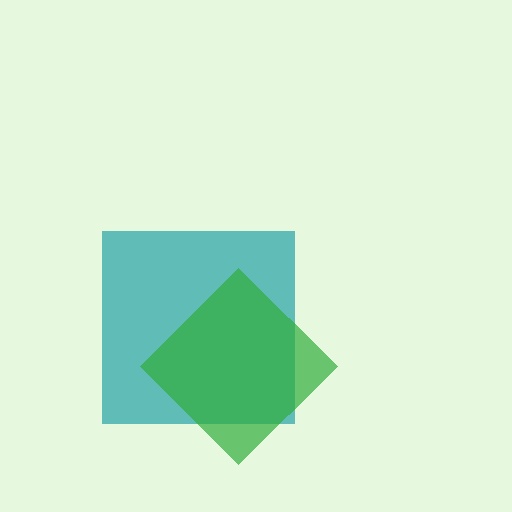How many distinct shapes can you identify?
There are 2 distinct shapes: a teal square, a green diamond.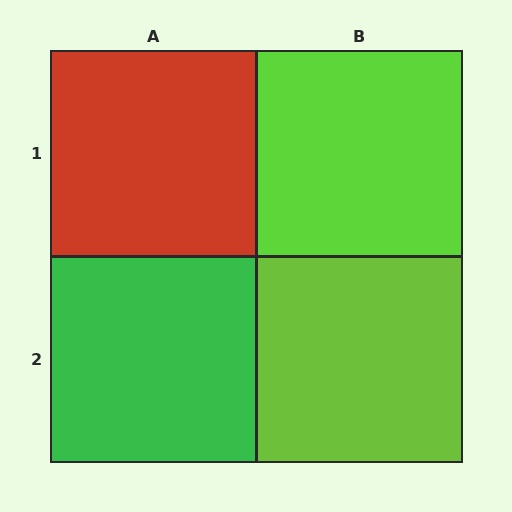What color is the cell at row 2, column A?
Green.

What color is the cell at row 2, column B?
Lime.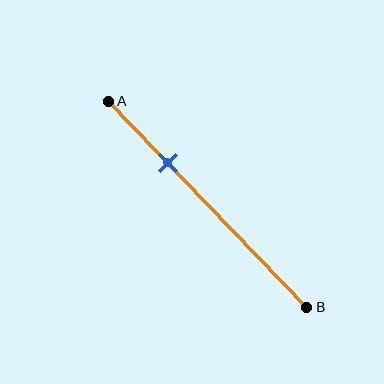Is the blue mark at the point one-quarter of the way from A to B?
No, the mark is at about 30% from A, not at the 25% one-quarter point.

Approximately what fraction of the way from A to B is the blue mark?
The blue mark is approximately 30% of the way from A to B.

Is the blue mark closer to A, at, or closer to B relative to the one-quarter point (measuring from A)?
The blue mark is closer to point B than the one-quarter point of segment AB.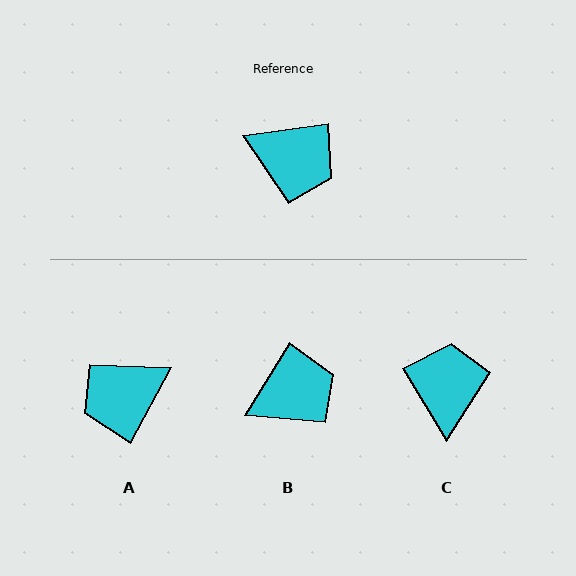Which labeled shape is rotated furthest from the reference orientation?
A, about 126 degrees away.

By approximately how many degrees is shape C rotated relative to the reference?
Approximately 114 degrees counter-clockwise.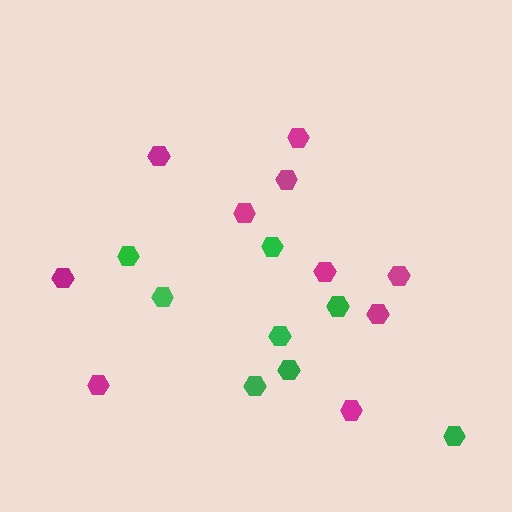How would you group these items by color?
There are 2 groups: one group of magenta hexagons (10) and one group of green hexagons (8).